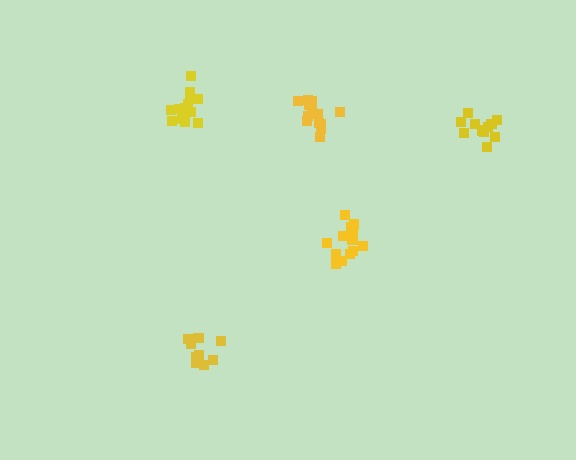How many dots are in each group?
Group 1: 13 dots, Group 2: 16 dots, Group 3: 11 dots, Group 4: 14 dots, Group 5: 11 dots (65 total).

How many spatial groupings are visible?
There are 5 spatial groupings.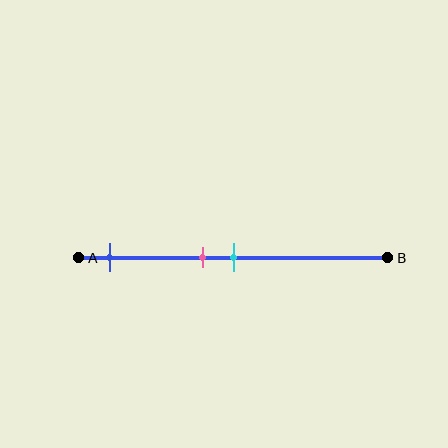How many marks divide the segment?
There are 3 marks dividing the segment.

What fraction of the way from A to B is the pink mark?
The pink mark is approximately 40% (0.4) of the way from A to B.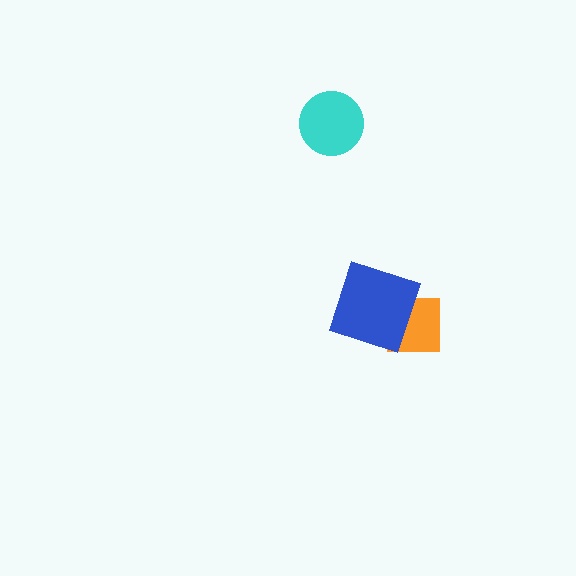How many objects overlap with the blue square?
1 object overlaps with the blue square.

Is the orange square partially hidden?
Yes, it is partially covered by another shape.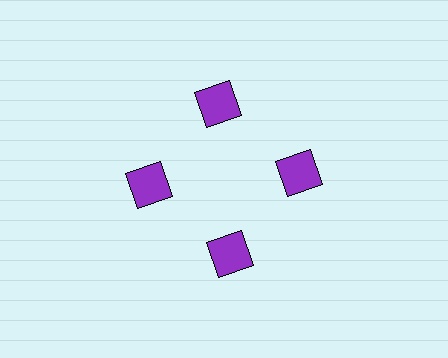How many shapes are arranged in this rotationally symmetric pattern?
There are 4 shapes, arranged in 4 groups of 1.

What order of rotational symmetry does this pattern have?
This pattern has 4-fold rotational symmetry.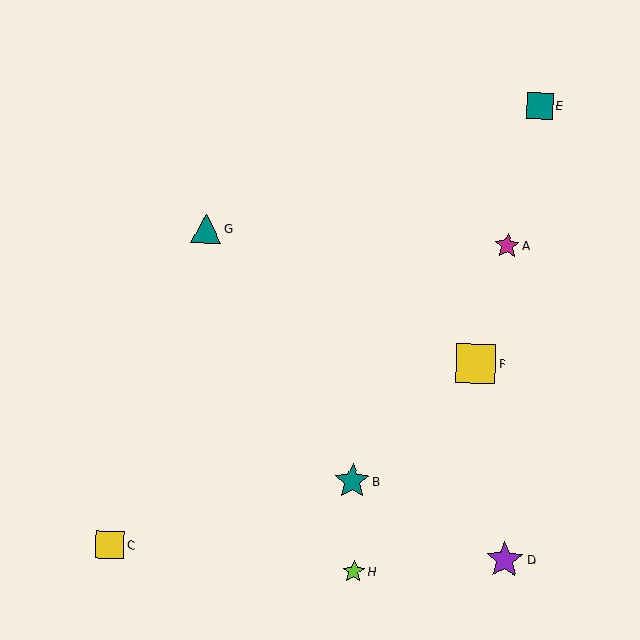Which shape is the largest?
The yellow square (labeled F) is the largest.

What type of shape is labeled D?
Shape D is a purple star.